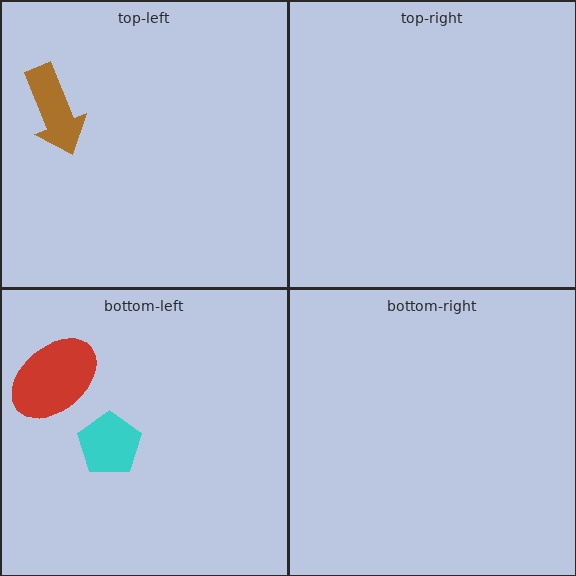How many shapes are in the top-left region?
1.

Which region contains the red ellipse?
The bottom-left region.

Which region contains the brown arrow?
The top-left region.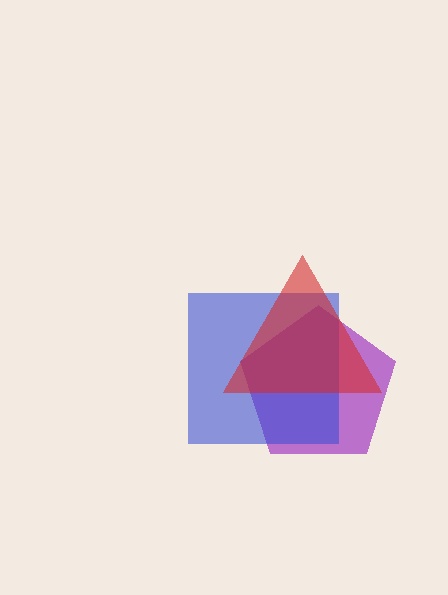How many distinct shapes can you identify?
There are 3 distinct shapes: a purple pentagon, a blue square, a red triangle.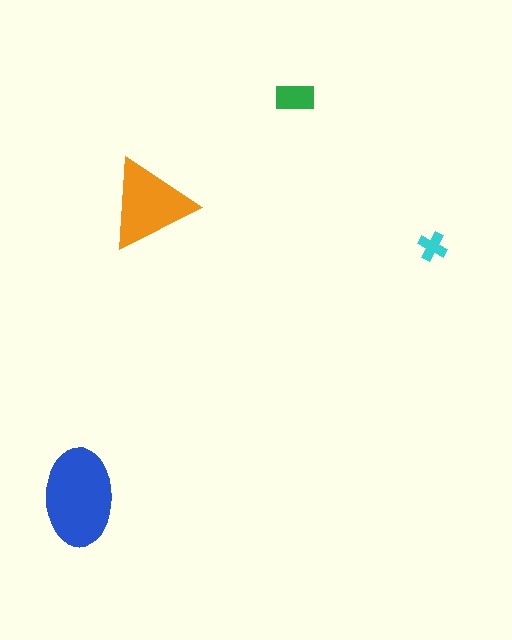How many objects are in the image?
There are 4 objects in the image.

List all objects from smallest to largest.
The cyan cross, the green rectangle, the orange triangle, the blue ellipse.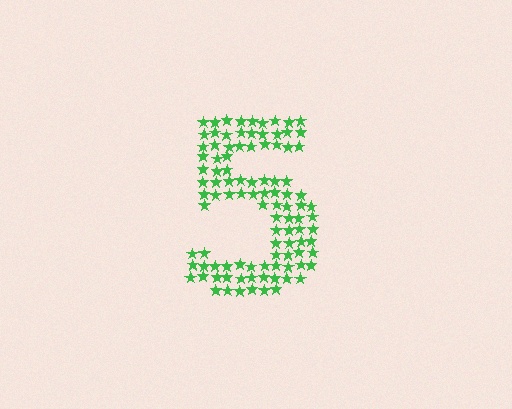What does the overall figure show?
The overall figure shows the digit 5.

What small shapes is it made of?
It is made of small stars.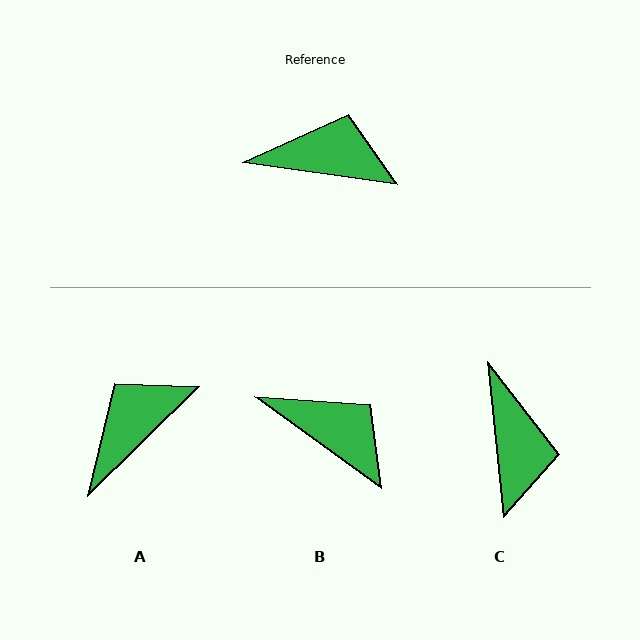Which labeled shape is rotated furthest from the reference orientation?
C, about 77 degrees away.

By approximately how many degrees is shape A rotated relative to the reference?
Approximately 52 degrees counter-clockwise.